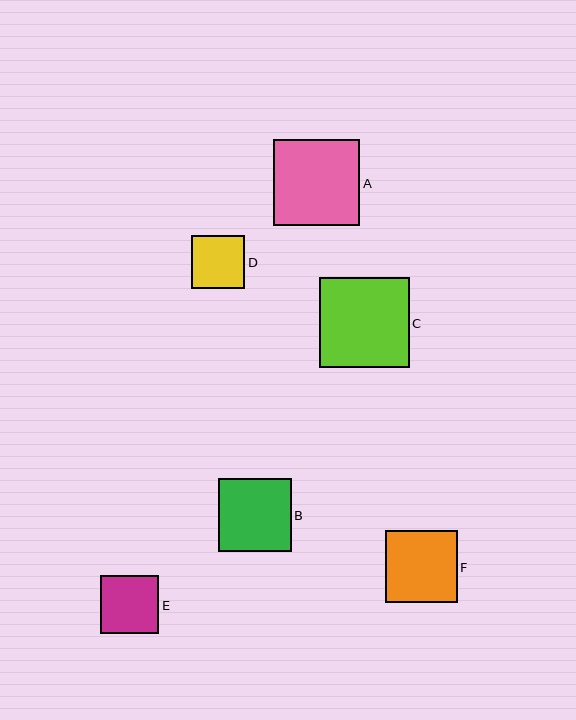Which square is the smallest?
Square D is the smallest with a size of approximately 53 pixels.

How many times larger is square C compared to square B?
Square C is approximately 1.2 times the size of square B.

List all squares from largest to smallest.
From largest to smallest: C, A, B, F, E, D.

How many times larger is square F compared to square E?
Square F is approximately 1.2 times the size of square E.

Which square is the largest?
Square C is the largest with a size of approximately 90 pixels.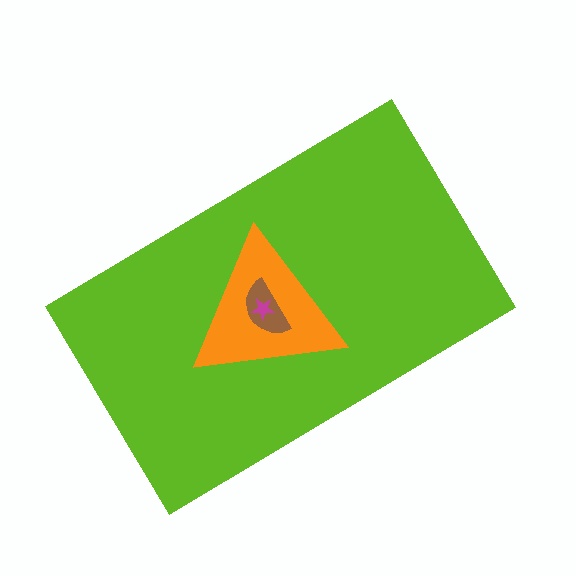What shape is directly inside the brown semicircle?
The magenta star.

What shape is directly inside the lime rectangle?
The orange triangle.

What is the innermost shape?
The magenta star.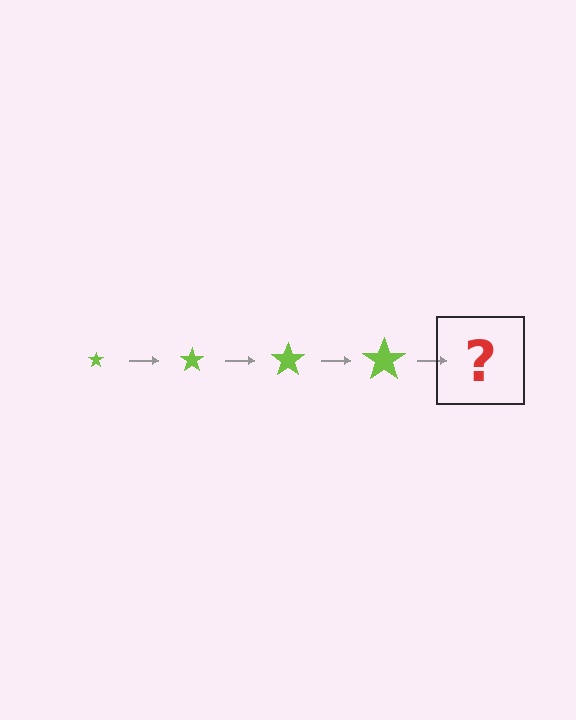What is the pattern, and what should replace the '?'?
The pattern is that the star gets progressively larger each step. The '?' should be a lime star, larger than the previous one.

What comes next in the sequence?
The next element should be a lime star, larger than the previous one.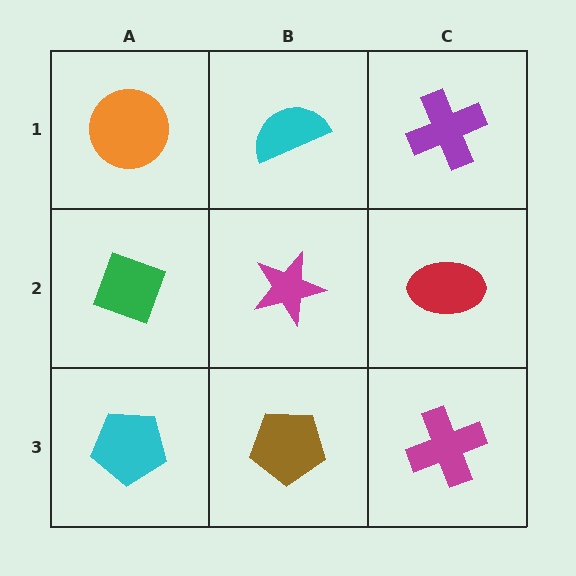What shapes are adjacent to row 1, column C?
A red ellipse (row 2, column C), a cyan semicircle (row 1, column B).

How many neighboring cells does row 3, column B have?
3.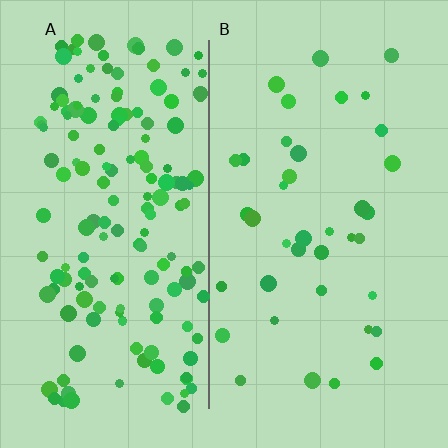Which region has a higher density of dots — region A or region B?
A (the left).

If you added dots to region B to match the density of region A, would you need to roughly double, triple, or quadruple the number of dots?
Approximately quadruple.